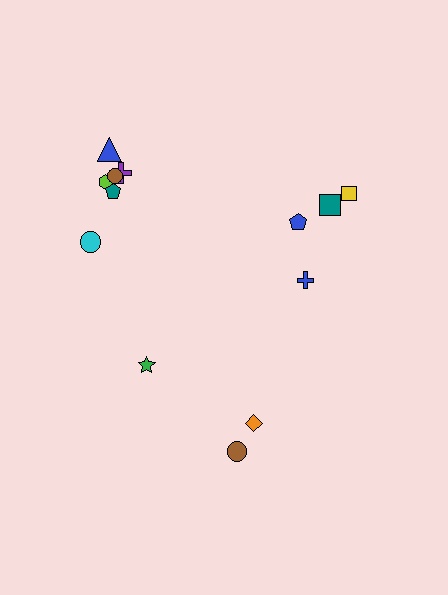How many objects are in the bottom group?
There are 3 objects.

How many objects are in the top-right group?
There are 4 objects.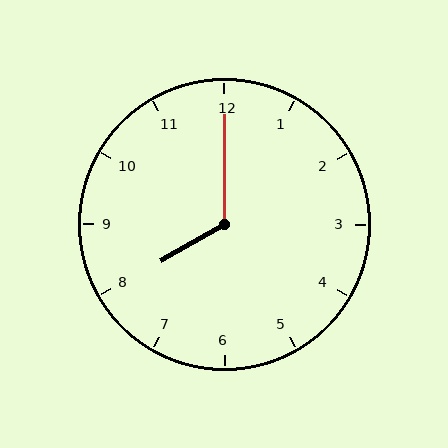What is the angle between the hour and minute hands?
Approximately 120 degrees.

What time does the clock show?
8:00.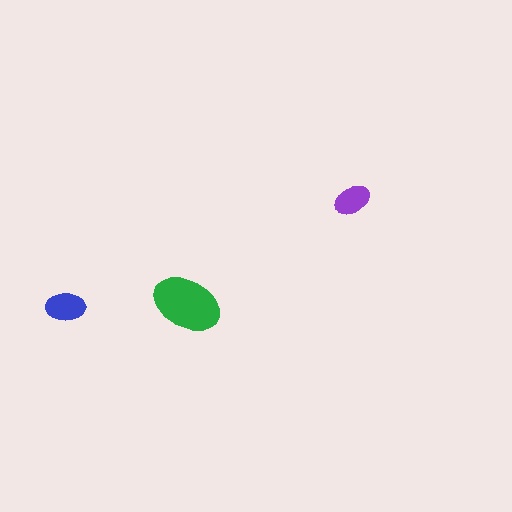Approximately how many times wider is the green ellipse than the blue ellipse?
About 1.5 times wider.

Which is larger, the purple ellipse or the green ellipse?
The green one.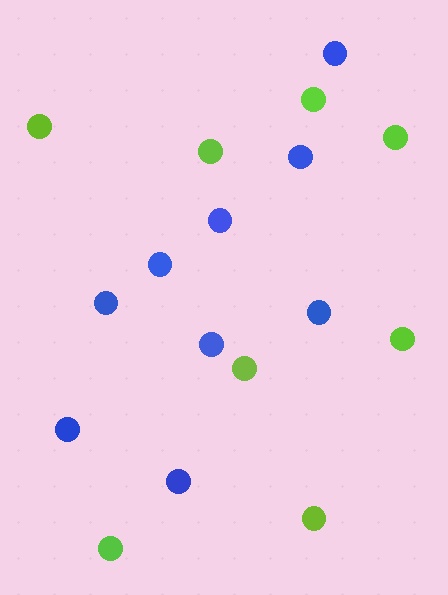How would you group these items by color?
There are 2 groups: one group of blue circles (9) and one group of lime circles (8).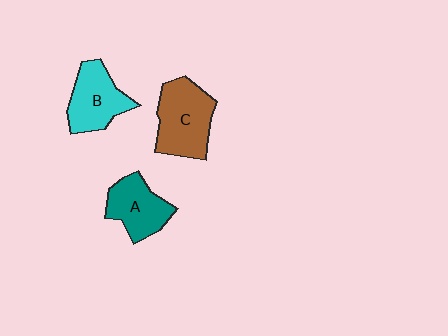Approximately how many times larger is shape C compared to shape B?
Approximately 1.2 times.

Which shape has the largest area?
Shape C (brown).